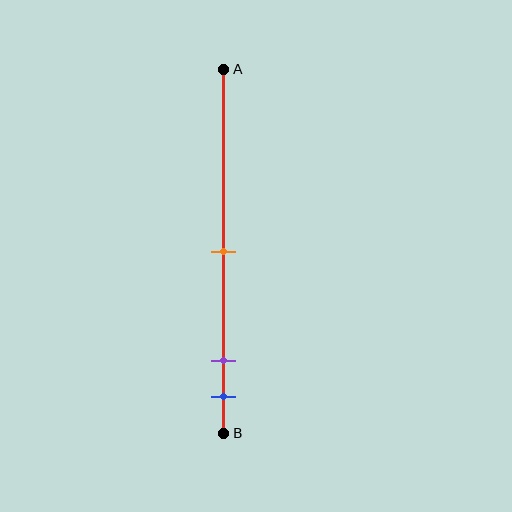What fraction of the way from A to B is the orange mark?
The orange mark is approximately 50% (0.5) of the way from A to B.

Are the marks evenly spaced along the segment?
No, the marks are not evenly spaced.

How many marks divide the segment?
There are 3 marks dividing the segment.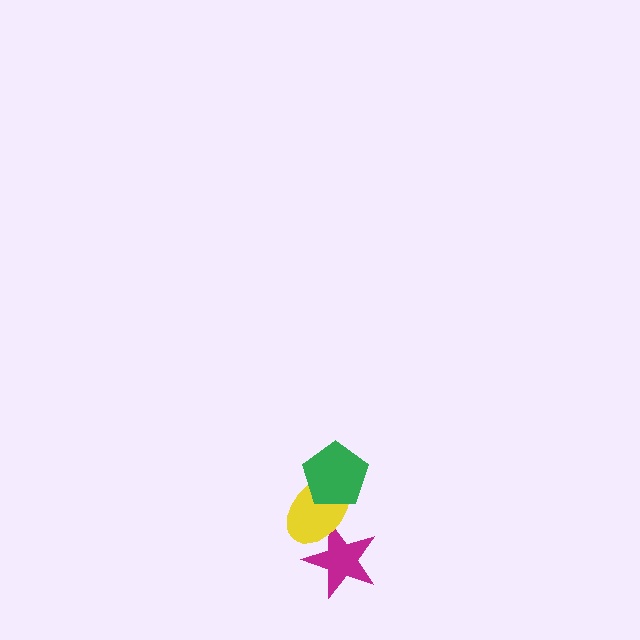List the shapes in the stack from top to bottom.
From top to bottom: the green pentagon, the yellow ellipse, the magenta star.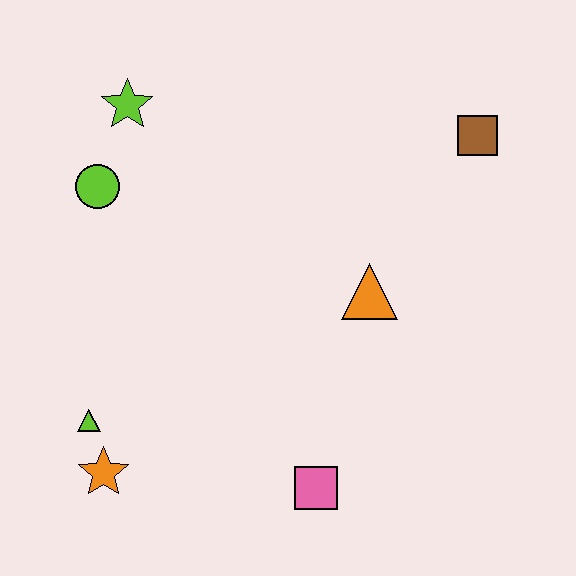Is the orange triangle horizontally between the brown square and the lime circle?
Yes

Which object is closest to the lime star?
The lime circle is closest to the lime star.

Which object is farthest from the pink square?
The lime star is farthest from the pink square.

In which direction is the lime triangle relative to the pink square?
The lime triangle is to the left of the pink square.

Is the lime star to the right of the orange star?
Yes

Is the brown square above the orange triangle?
Yes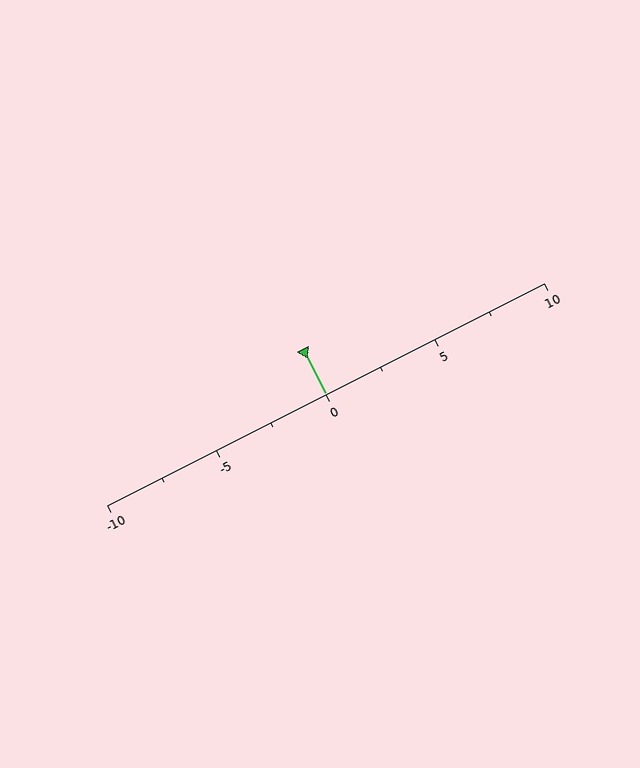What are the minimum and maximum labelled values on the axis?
The axis runs from -10 to 10.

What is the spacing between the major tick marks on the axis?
The major ticks are spaced 5 apart.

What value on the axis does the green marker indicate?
The marker indicates approximately 0.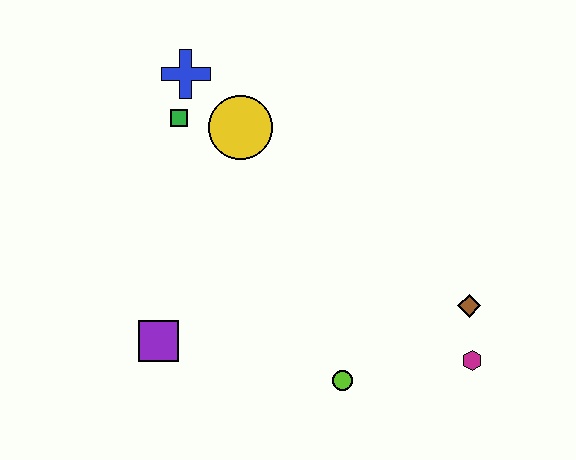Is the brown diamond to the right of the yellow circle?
Yes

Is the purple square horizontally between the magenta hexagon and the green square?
No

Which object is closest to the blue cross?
The green square is closest to the blue cross.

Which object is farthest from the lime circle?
The blue cross is farthest from the lime circle.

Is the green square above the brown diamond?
Yes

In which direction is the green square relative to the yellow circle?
The green square is to the left of the yellow circle.